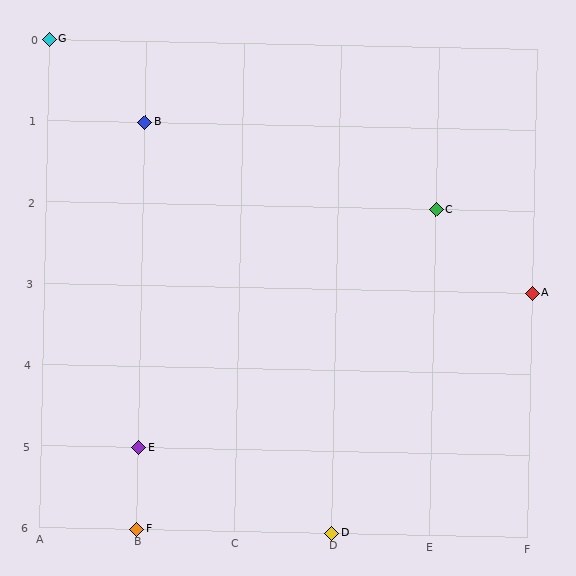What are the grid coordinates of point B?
Point B is at grid coordinates (B, 1).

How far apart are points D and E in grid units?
Points D and E are 2 columns and 1 row apart (about 2.2 grid units diagonally).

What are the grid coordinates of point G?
Point G is at grid coordinates (A, 0).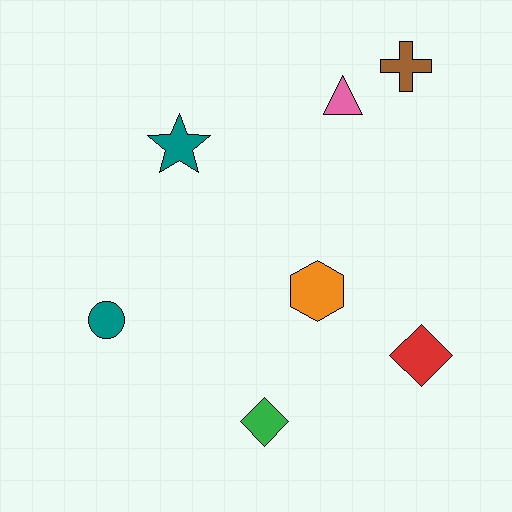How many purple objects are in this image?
There are no purple objects.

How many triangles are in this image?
There is 1 triangle.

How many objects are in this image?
There are 7 objects.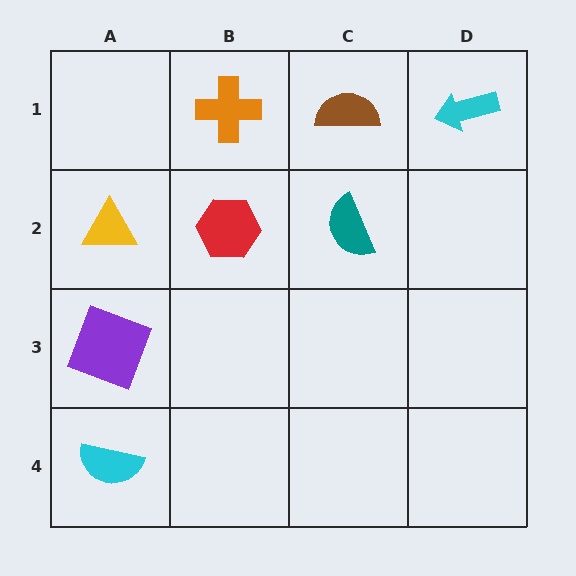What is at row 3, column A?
A purple square.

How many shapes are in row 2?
3 shapes.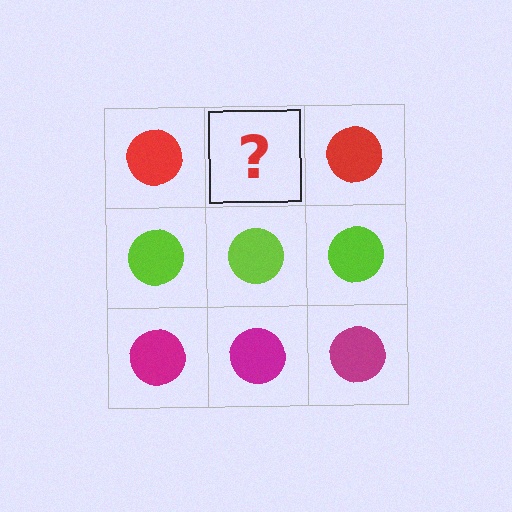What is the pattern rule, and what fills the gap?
The rule is that each row has a consistent color. The gap should be filled with a red circle.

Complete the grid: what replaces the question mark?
The question mark should be replaced with a red circle.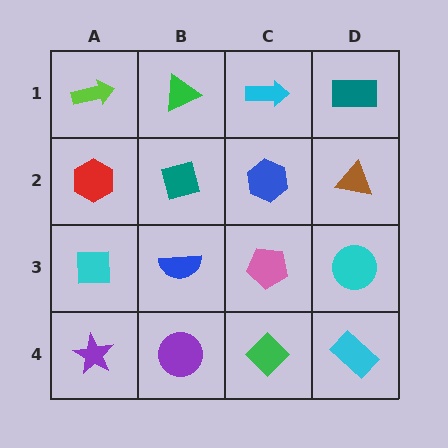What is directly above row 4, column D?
A cyan circle.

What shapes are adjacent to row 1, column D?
A brown triangle (row 2, column D), a cyan arrow (row 1, column C).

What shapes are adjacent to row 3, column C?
A blue hexagon (row 2, column C), a green diamond (row 4, column C), a blue semicircle (row 3, column B), a cyan circle (row 3, column D).